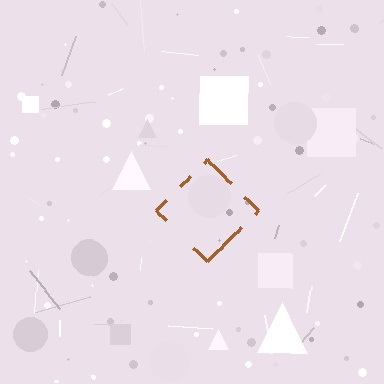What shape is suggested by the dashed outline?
The dashed outline suggests a diamond.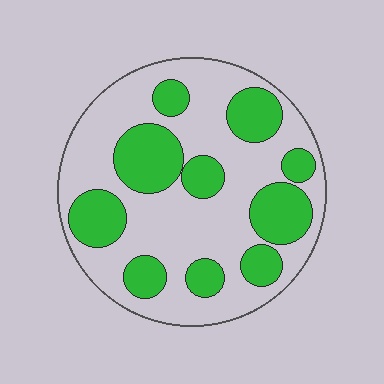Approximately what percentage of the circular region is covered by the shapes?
Approximately 35%.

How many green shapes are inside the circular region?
10.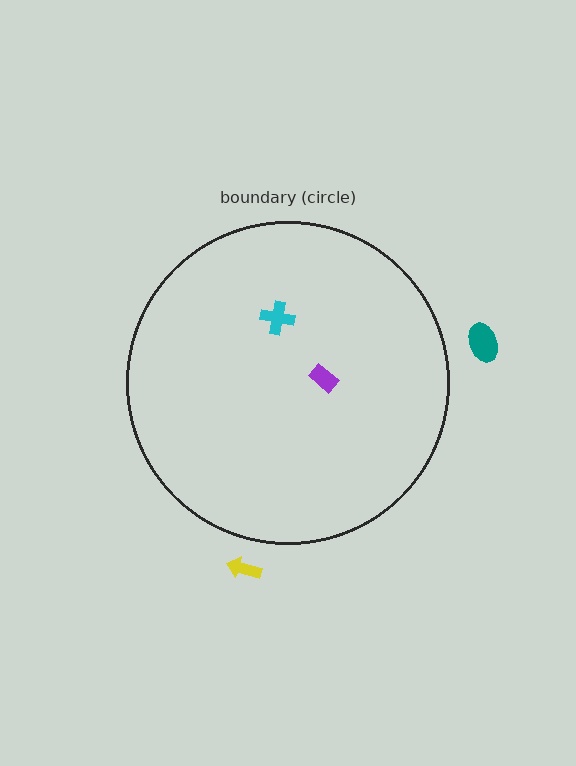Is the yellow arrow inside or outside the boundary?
Outside.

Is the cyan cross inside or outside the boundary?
Inside.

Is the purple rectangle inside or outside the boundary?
Inside.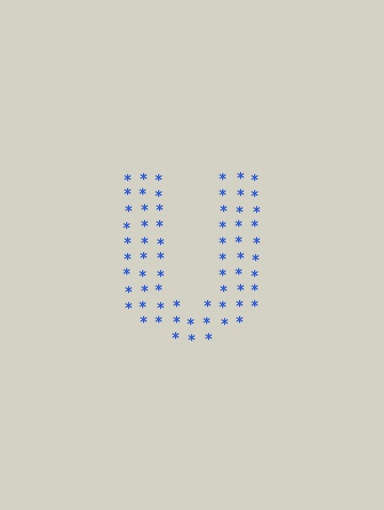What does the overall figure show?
The overall figure shows the letter U.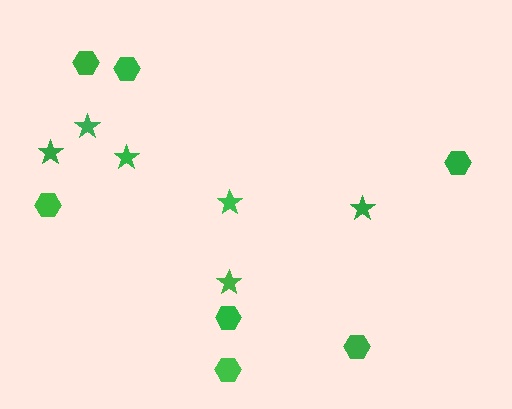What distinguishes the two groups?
There are 2 groups: one group of hexagons (7) and one group of stars (6).